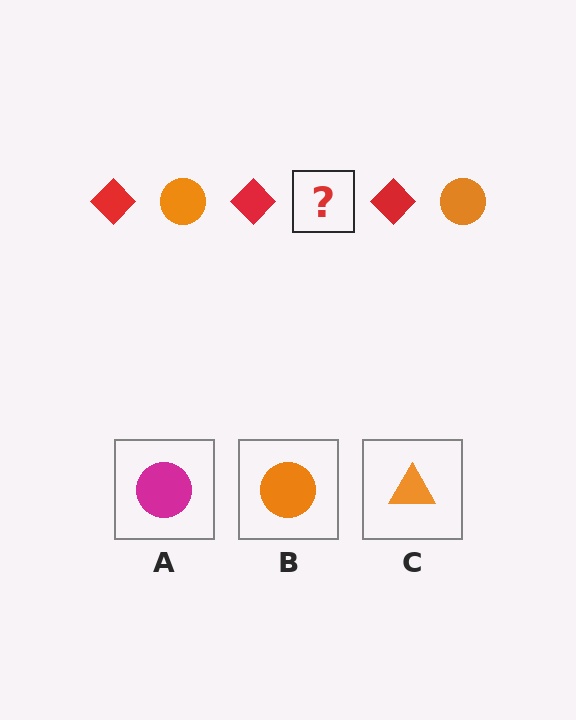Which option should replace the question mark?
Option B.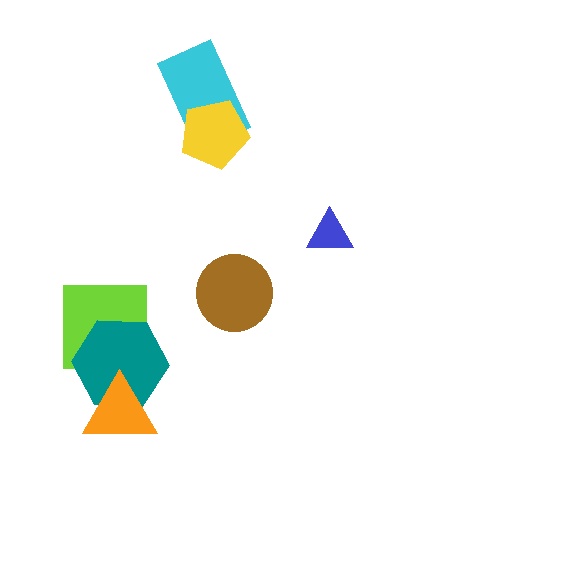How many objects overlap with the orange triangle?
1 object overlaps with the orange triangle.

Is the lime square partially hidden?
Yes, it is partially covered by another shape.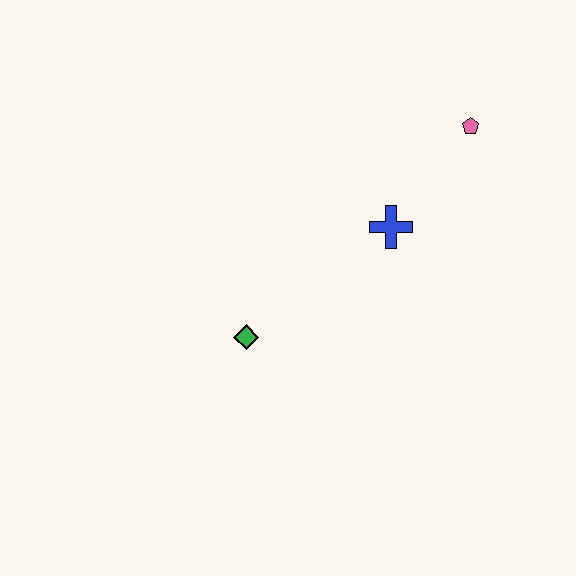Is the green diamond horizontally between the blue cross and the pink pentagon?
No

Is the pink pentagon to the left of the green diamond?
No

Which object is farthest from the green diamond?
The pink pentagon is farthest from the green diamond.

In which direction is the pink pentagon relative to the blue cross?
The pink pentagon is above the blue cross.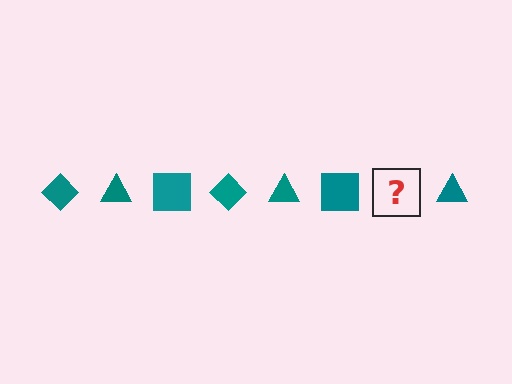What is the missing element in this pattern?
The missing element is a teal diamond.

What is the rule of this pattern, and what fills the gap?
The rule is that the pattern cycles through diamond, triangle, square shapes in teal. The gap should be filled with a teal diamond.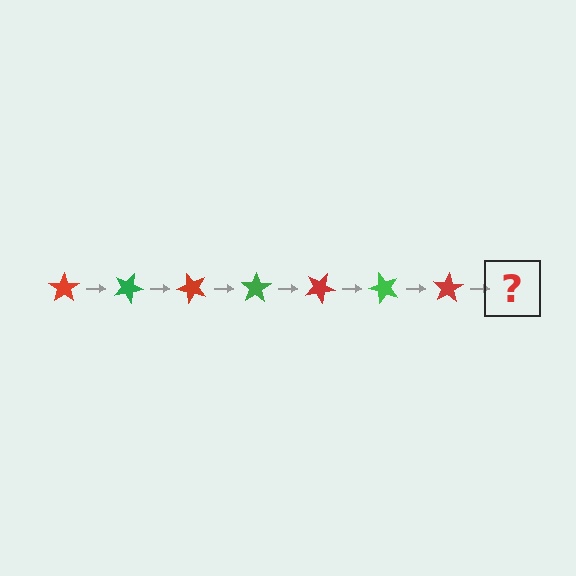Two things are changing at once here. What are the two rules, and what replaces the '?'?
The two rules are that it rotates 25 degrees each step and the color cycles through red and green. The '?' should be a green star, rotated 175 degrees from the start.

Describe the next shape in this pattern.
It should be a green star, rotated 175 degrees from the start.